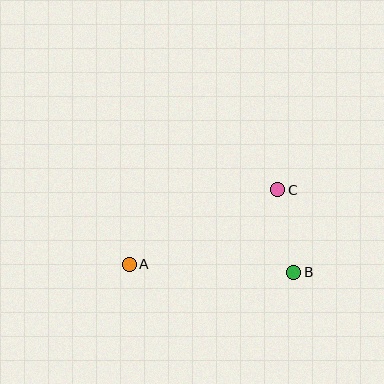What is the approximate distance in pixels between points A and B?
The distance between A and B is approximately 165 pixels.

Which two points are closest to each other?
Points B and C are closest to each other.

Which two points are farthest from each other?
Points A and C are farthest from each other.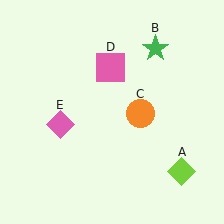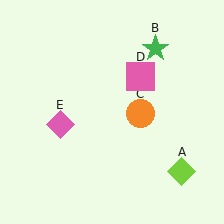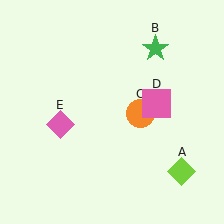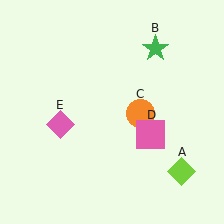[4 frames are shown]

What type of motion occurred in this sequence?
The pink square (object D) rotated clockwise around the center of the scene.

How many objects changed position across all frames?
1 object changed position: pink square (object D).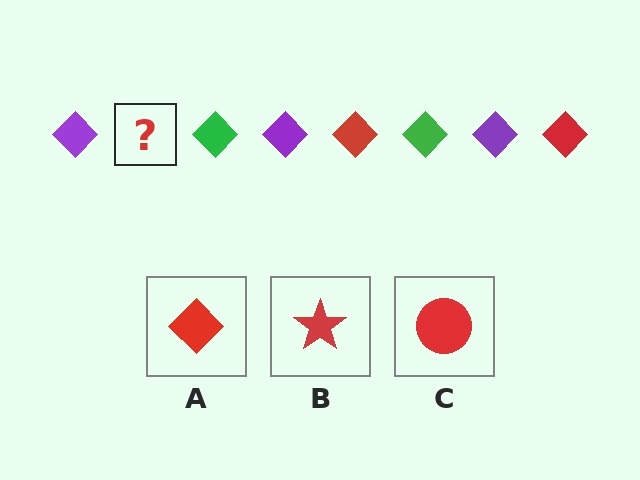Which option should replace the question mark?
Option A.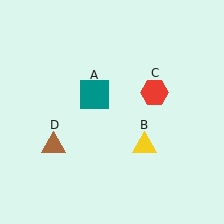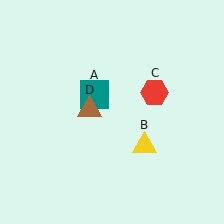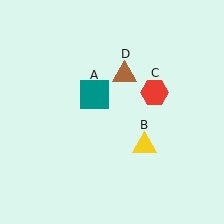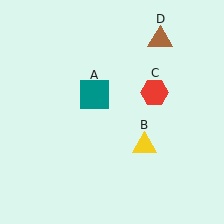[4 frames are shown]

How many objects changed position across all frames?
1 object changed position: brown triangle (object D).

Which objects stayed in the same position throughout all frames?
Teal square (object A) and yellow triangle (object B) and red hexagon (object C) remained stationary.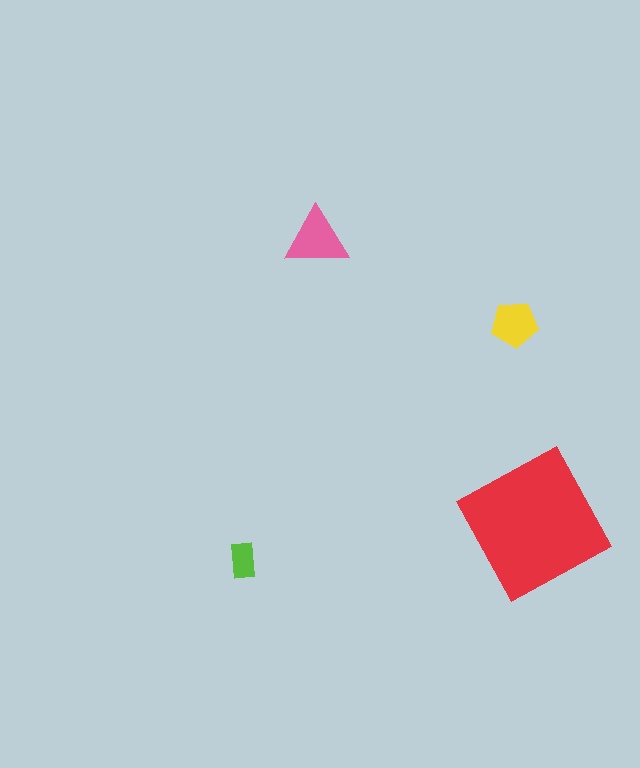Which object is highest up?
The pink triangle is topmost.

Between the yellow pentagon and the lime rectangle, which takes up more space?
The yellow pentagon.